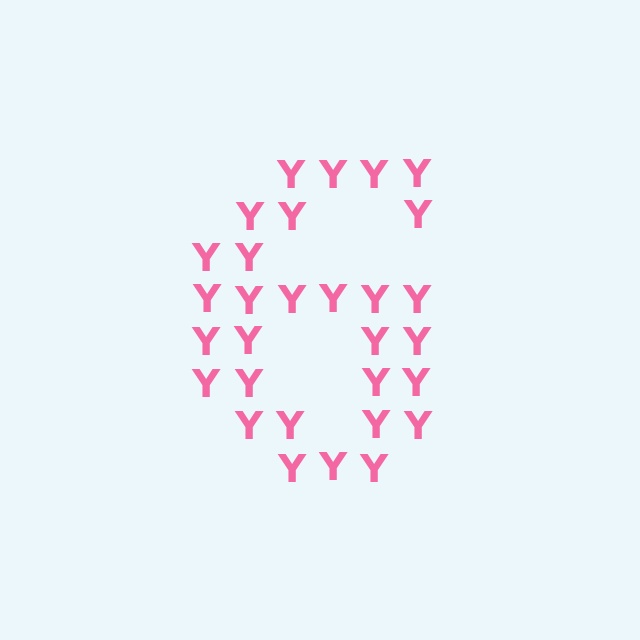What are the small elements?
The small elements are letter Y's.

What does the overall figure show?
The overall figure shows the digit 6.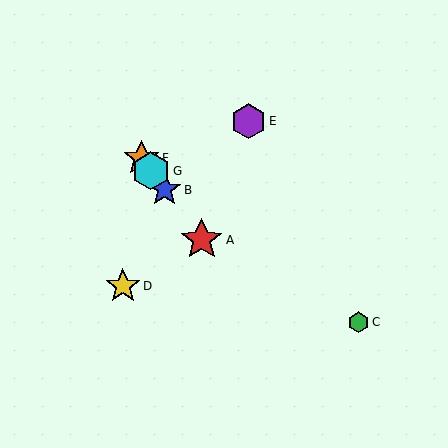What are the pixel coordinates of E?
Object E is at (249, 121).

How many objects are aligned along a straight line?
4 objects (A, B, F, G) are aligned along a straight line.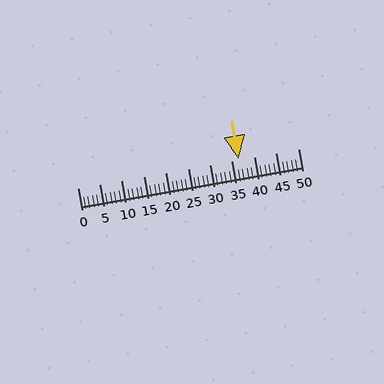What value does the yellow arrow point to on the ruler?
The yellow arrow points to approximately 36.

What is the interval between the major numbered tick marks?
The major tick marks are spaced 5 units apart.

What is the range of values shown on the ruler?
The ruler shows values from 0 to 50.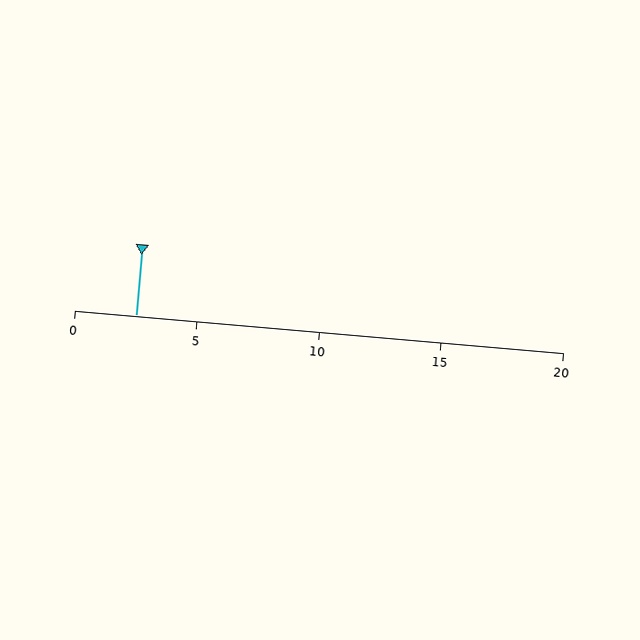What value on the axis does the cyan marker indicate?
The marker indicates approximately 2.5.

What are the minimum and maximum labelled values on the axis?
The axis runs from 0 to 20.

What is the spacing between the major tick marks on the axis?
The major ticks are spaced 5 apart.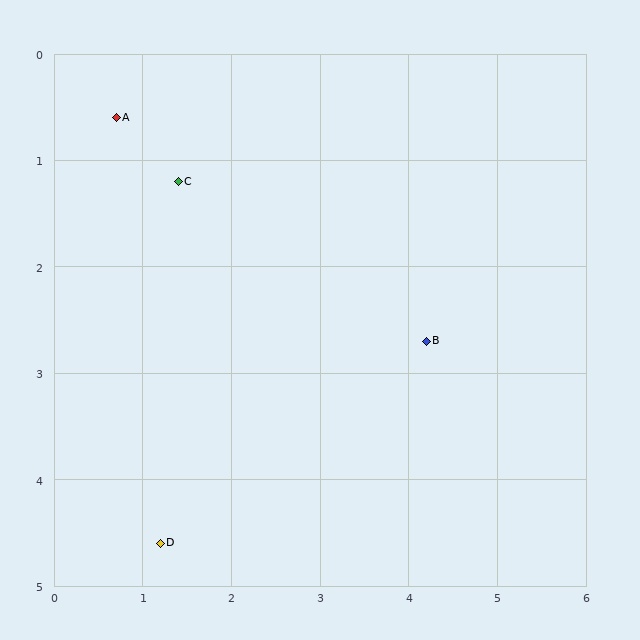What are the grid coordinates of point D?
Point D is at approximately (1.2, 4.6).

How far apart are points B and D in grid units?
Points B and D are about 3.6 grid units apart.